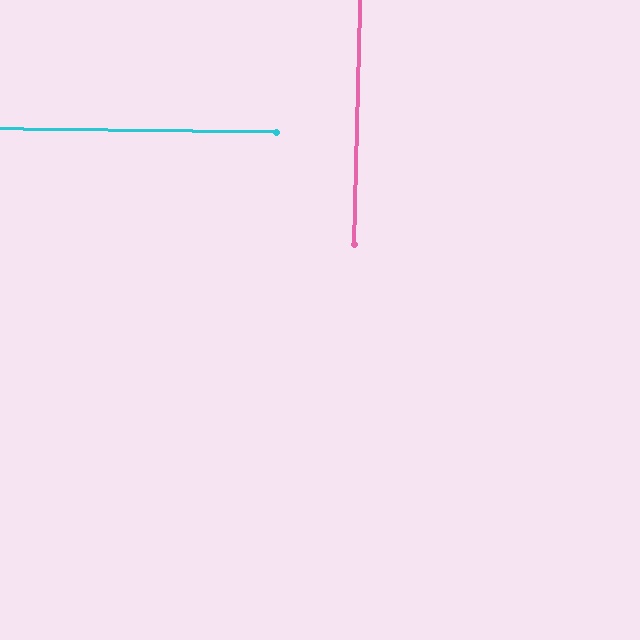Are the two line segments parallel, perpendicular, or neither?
Perpendicular — they meet at approximately 89°.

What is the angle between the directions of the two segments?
Approximately 89 degrees.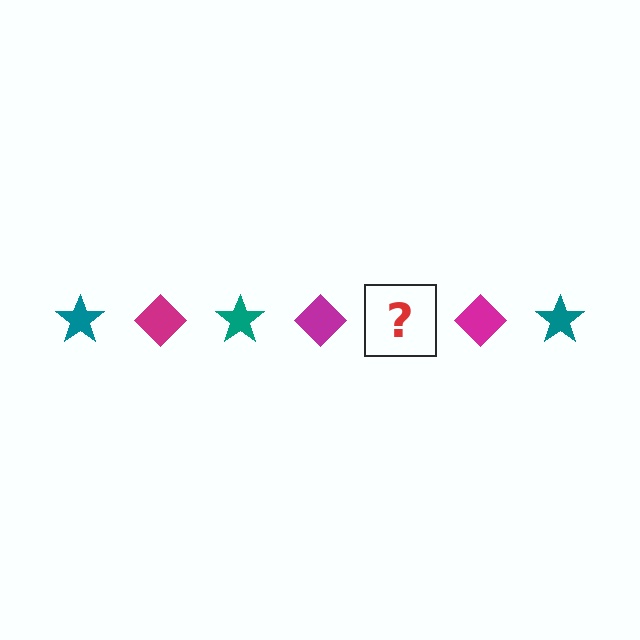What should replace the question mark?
The question mark should be replaced with a teal star.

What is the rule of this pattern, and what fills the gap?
The rule is that the pattern alternates between teal star and magenta diamond. The gap should be filled with a teal star.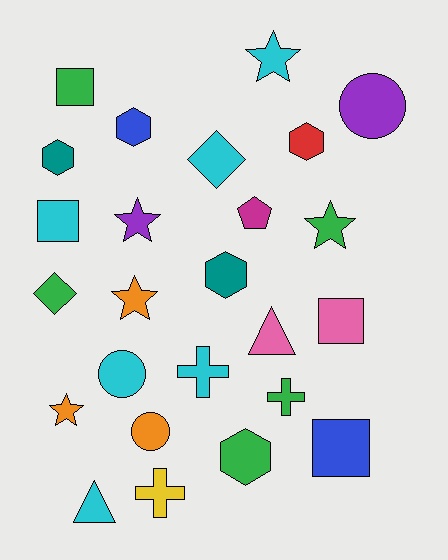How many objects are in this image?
There are 25 objects.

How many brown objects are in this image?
There are no brown objects.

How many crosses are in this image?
There are 3 crosses.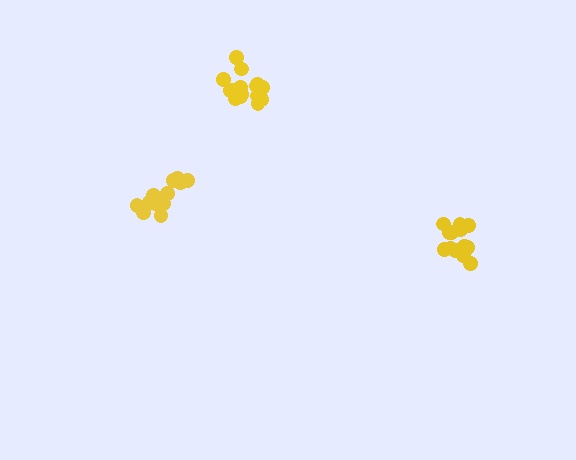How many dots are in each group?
Group 1: 14 dots, Group 2: 13 dots, Group 3: 15 dots (42 total).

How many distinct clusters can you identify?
There are 3 distinct clusters.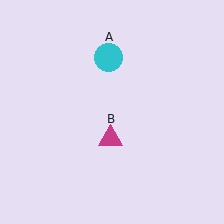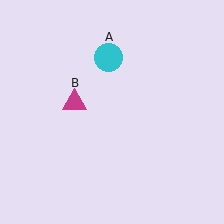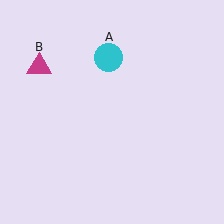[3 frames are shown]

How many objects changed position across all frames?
1 object changed position: magenta triangle (object B).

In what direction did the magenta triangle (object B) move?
The magenta triangle (object B) moved up and to the left.